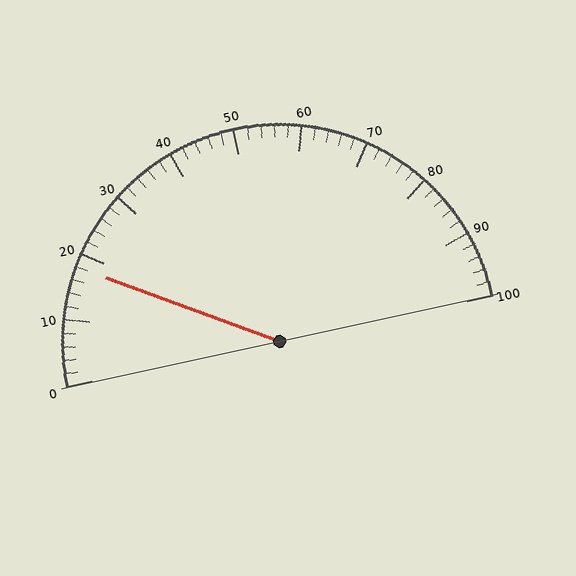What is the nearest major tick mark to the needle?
The nearest major tick mark is 20.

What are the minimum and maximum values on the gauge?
The gauge ranges from 0 to 100.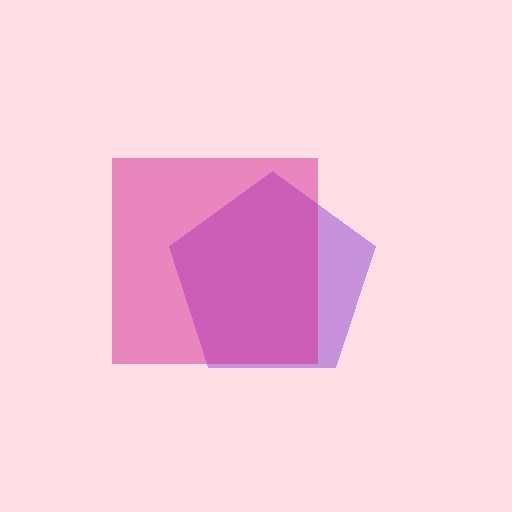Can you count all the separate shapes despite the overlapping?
Yes, there are 2 separate shapes.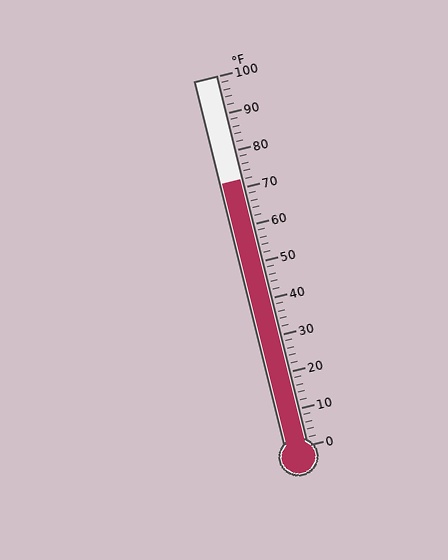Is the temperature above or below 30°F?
The temperature is above 30°F.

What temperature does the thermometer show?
The thermometer shows approximately 72°F.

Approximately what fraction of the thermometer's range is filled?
The thermometer is filled to approximately 70% of its range.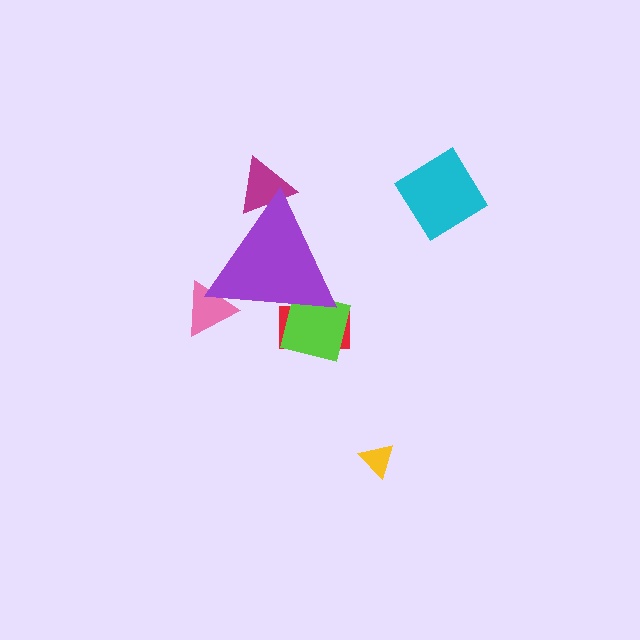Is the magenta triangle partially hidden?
Yes, the magenta triangle is partially hidden behind the purple triangle.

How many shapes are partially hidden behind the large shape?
4 shapes are partially hidden.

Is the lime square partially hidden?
Yes, the lime square is partially hidden behind the purple triangle.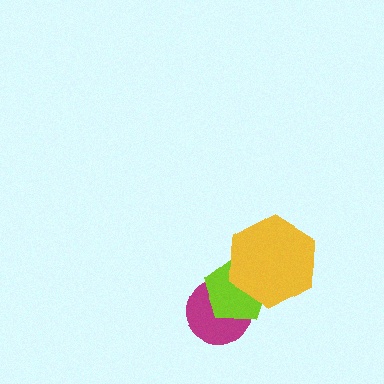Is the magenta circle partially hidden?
Yes, it is partially covered by another shape.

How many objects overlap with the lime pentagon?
2 objects overlap with the lime pentagon.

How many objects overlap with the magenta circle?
1 object overlaps with the magenta circle.